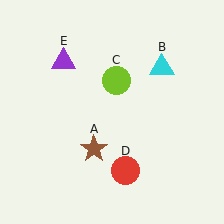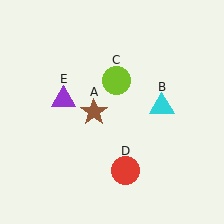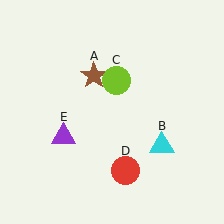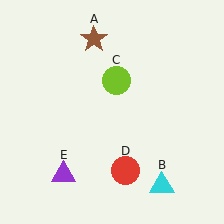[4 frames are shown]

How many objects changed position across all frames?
3 objects changed position: brown star (object A), cyan triangle (object B), purple triangle (object E).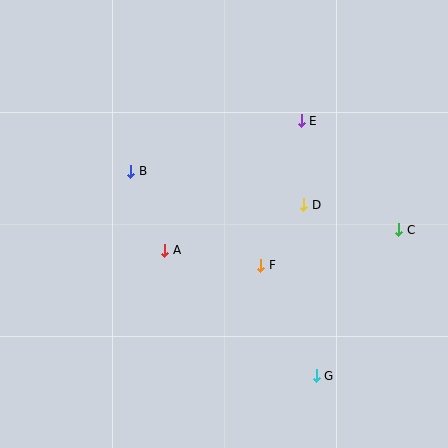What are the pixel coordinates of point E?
Point E is at (301, 121).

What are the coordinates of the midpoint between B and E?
The midpoint between B and E is at (216, 146).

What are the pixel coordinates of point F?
Point F is at (261, 265).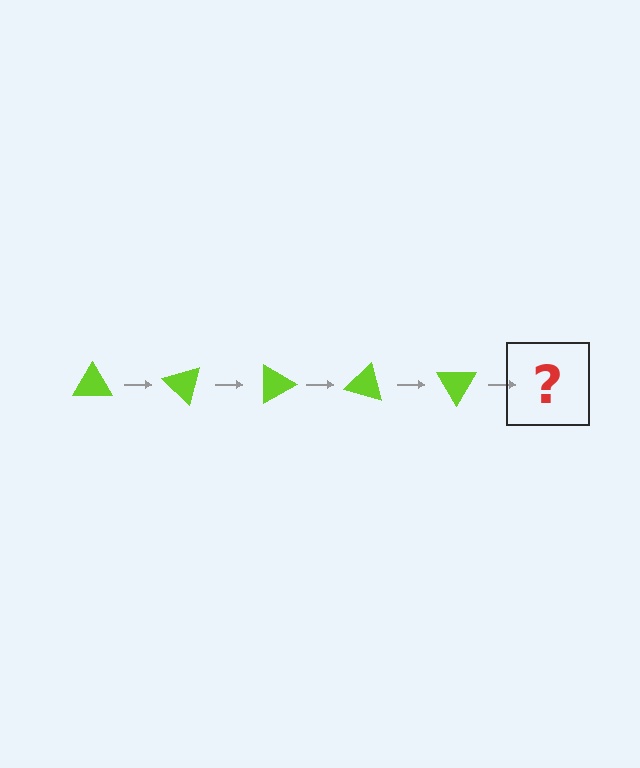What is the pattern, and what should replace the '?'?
The pattern is that the triangle rotates 45 degrees each step. The '?' should be a lime triangle rotated 225 degrees.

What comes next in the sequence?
The next element should be a lime triangle rotated 225 degrees.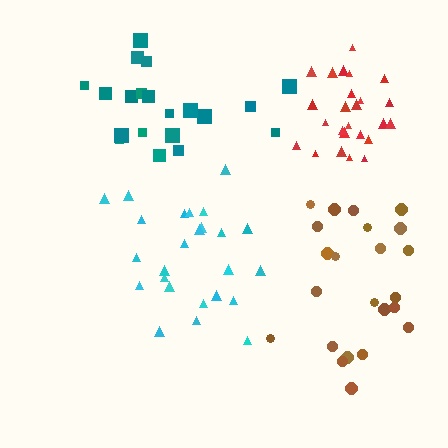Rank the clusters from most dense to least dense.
red, cyan, brown, teal.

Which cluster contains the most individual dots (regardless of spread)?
Cyan (25).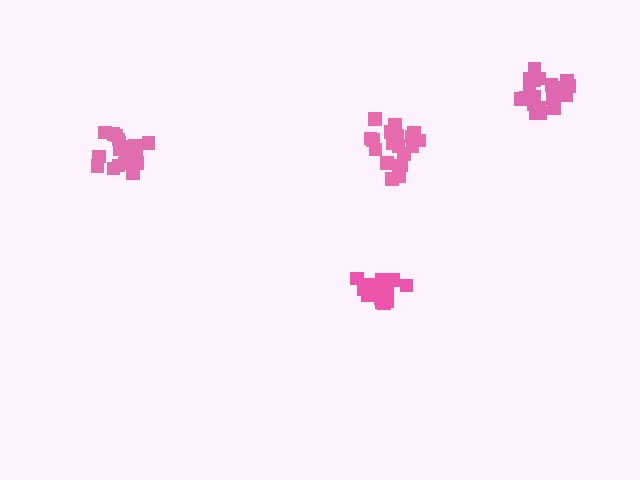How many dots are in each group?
Group 1: 19 dots, Group 2: 19 dots, Group 3: 14 dots, Group 4: 19 dots (71 total).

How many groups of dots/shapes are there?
There are 4 groups.